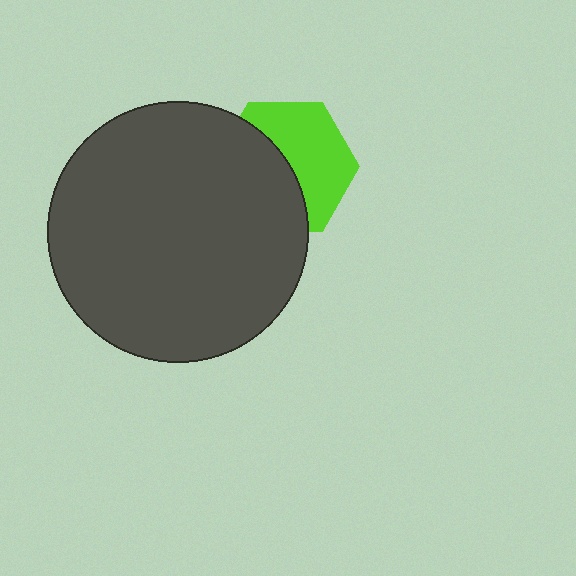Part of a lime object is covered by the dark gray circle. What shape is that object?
It is a hexagon.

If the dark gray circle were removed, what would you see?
You would see the complete lime hexagon.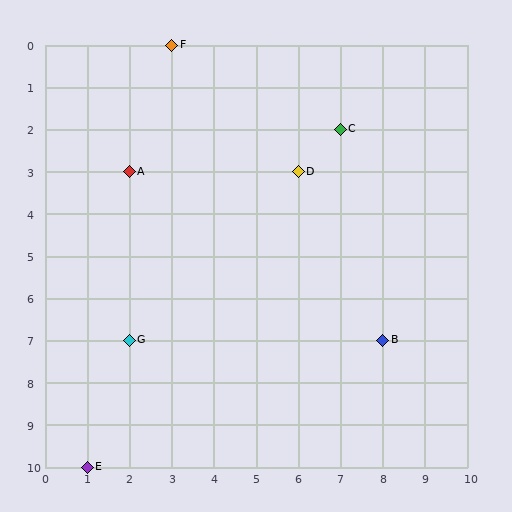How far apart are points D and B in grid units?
Points D and B are 2 columns and 4 rows apart (about 4.5 grid units diagonally).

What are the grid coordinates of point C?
Point C is at grid coordinates (7, 2).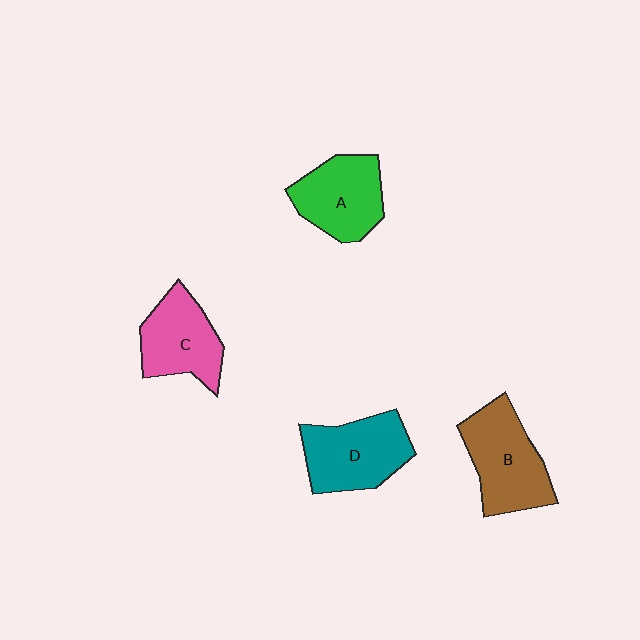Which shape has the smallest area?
Shape C (pink).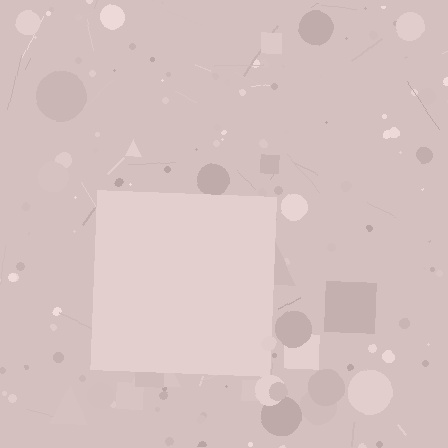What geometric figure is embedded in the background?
A square is embedded in the background.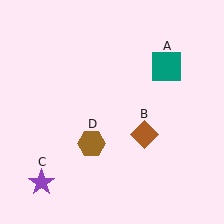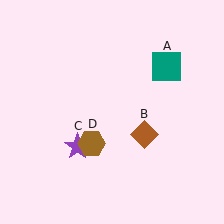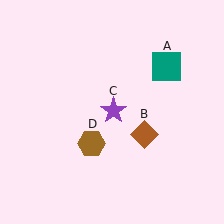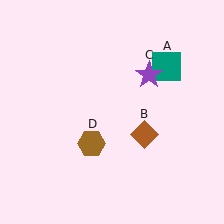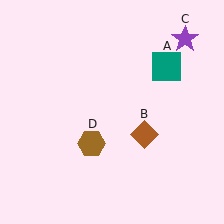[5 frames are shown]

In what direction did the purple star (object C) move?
The purple star (object C) moved up and to the right.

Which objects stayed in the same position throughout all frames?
Teal square (object A) and brown diamond (object B) and brown hexagon (object D) remained stationary.